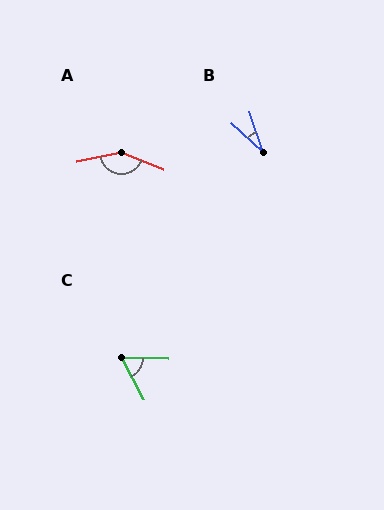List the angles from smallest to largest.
B (29°), C (61°), A (147°).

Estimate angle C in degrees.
Approximately 61 degrees.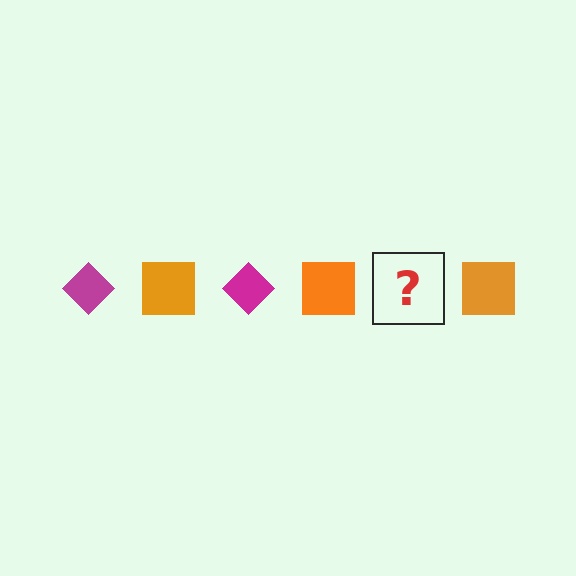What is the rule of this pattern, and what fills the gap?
The rule is that the pattern alternates between magenta diamond and orange square. The gap should be filled with a magenta diamond.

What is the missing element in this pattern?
The missing element is a magenta diamond.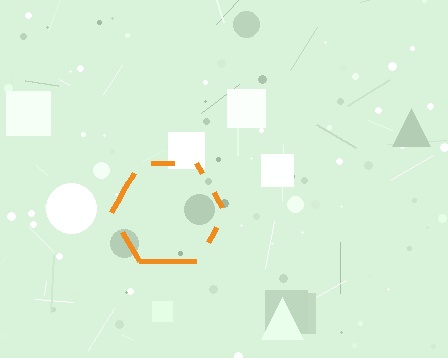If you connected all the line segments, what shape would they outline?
They would outline a hexagon.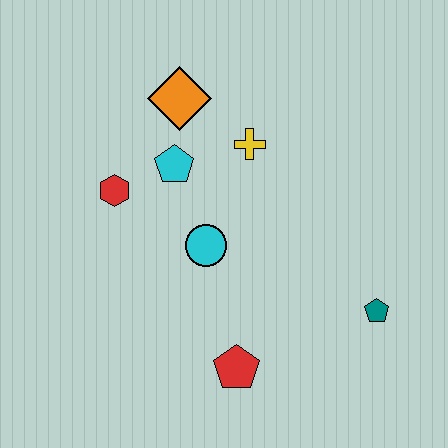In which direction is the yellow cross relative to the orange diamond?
The yellow cross is to the right of the orange diamond.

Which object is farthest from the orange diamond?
The teal pentagon is farthest from the orange diamond.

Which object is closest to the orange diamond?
The cyan pentagon is closest to the orange diamond.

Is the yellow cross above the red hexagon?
Yes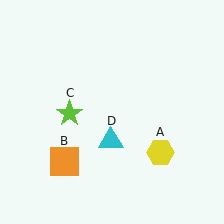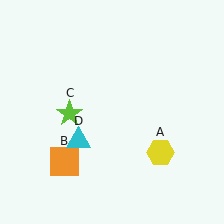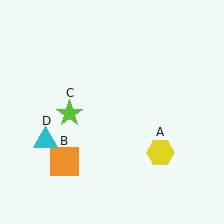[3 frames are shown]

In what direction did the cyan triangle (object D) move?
The cyan triangle (object D) moved left.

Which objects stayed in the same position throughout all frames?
Yellow hexagon (object A) and orange square (object B) and lime star (object C) remained stationary.